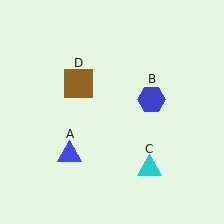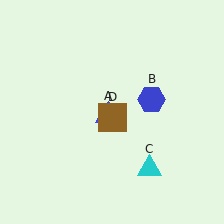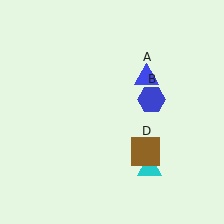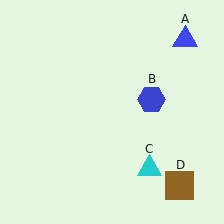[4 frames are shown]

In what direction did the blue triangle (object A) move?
The blue triangle (object A) moved up and to the right.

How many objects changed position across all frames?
2 objects changed position: blue triangle (object A), brown square (object D).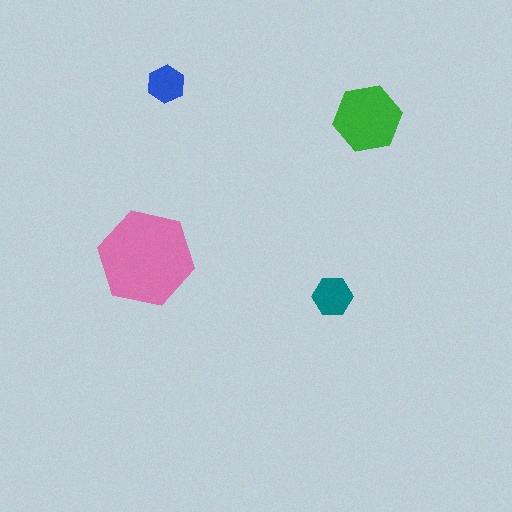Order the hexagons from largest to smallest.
the pink one, the green one, the teal one, the blue one.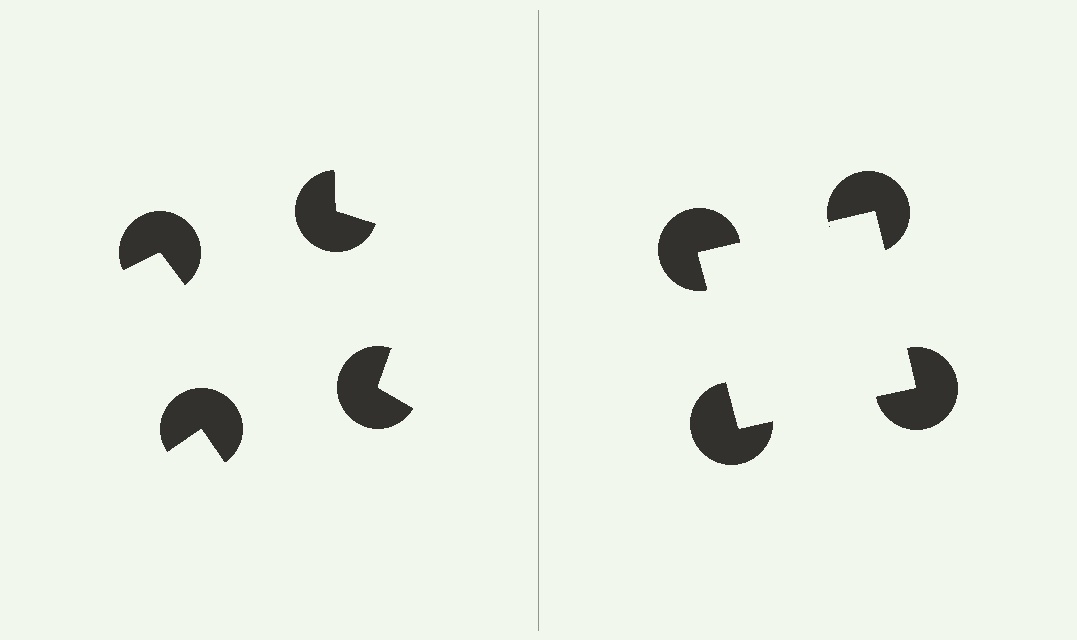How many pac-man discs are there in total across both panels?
8 — 4 on each side.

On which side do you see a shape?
An illusory square appears on the right side. On the left side the wedge cuts are rotated, so no coherent shape forms.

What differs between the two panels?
The pac-man discs are positioned identically on both sides; only the wedge orientations differ. On the right they align to a square; on the left they are misaligned.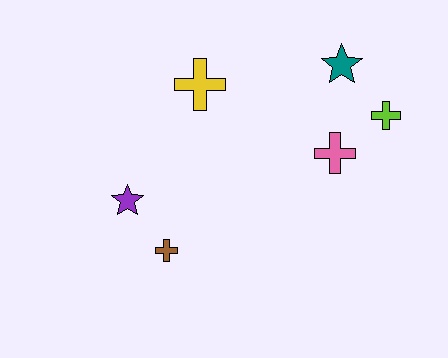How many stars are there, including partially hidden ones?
There are 2 stars.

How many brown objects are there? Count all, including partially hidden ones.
There is 1 brown object.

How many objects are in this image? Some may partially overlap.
There are 6 objects.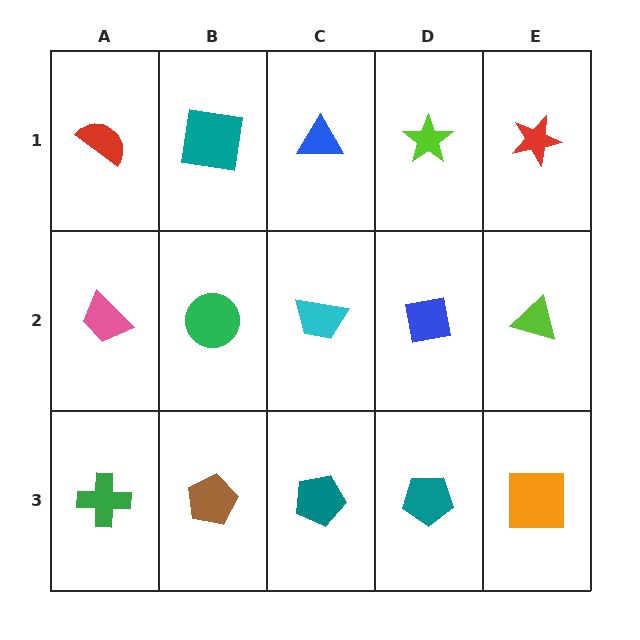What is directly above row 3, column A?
A pink trapezoid.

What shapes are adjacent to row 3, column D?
A blue square (row 2, column D), a teal pentagon (row 3, column C), an orange square (row 3, column E).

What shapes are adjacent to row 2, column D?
A lime star (row 1, column D), a teal pentagon (row 3, column D), a cyan trapezoid (row 2, column C), a lime triangle (row 2, column E).